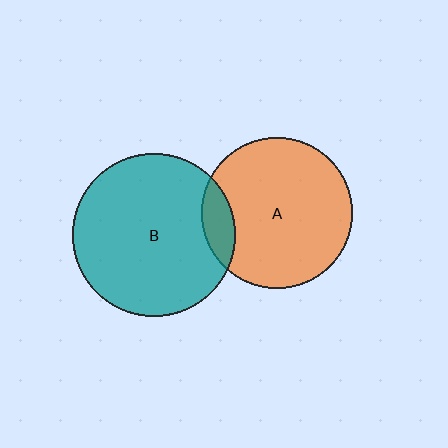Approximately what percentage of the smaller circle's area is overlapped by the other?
Approximately 10%.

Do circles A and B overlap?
Yes.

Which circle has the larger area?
Circle B (teal).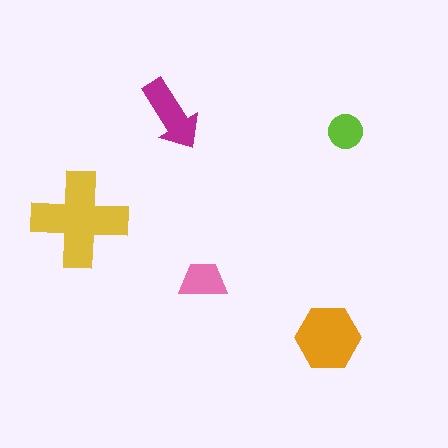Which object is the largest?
The yellow cross.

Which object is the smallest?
The lime circle.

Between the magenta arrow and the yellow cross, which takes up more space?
The yellow cross.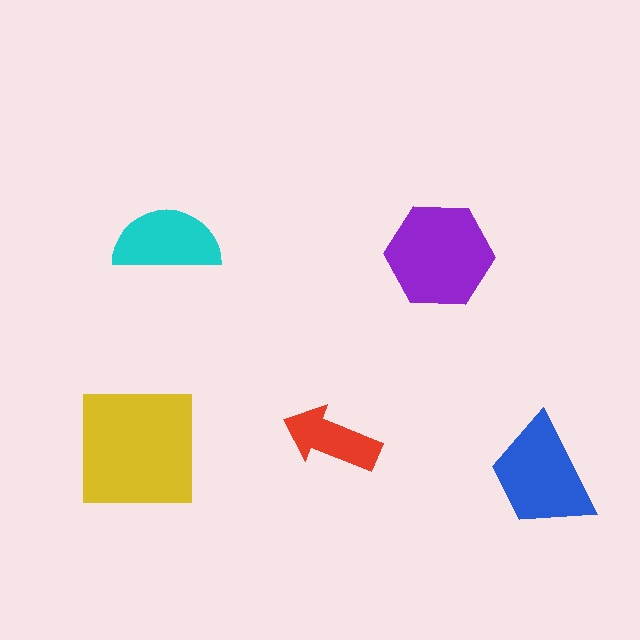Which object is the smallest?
The red arrow.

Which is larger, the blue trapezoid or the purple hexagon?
The purple hexagon.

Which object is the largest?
The yellow square.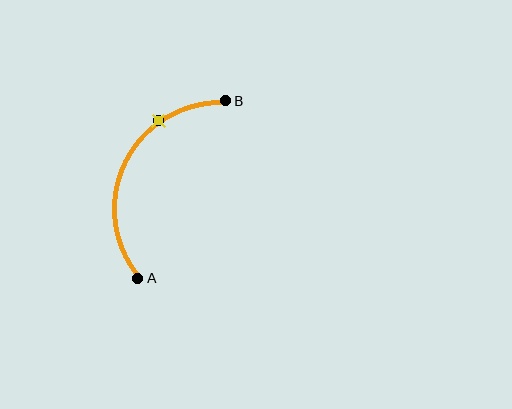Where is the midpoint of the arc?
The arc midpoint is the point on the curve farthest from the straight line joining A and B. It sits to the left of that line.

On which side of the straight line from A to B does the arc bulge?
The arc bulges to the left of the straight line connecting A and B.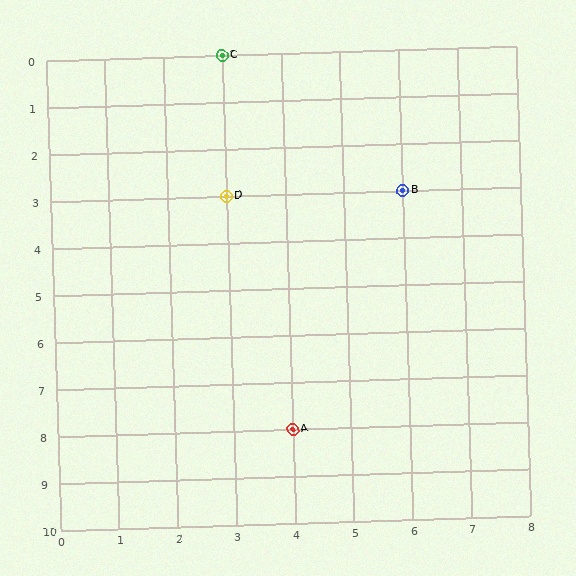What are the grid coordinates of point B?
Point B is at grid coordinates (6, 3).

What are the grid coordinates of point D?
Point D is at grid coordinates (3, 3).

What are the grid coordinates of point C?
Point C is at grid coordinates (3, 0).